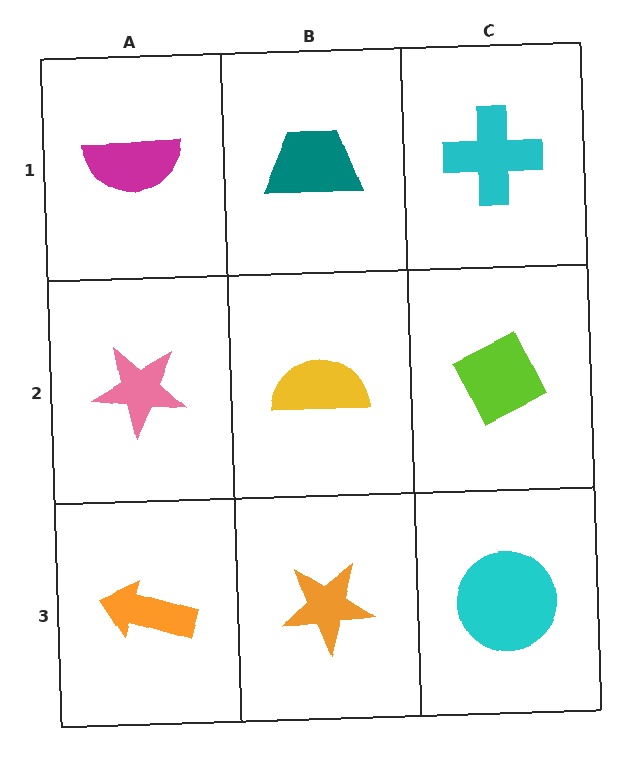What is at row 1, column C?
A cyan cross.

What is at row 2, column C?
A lime diamond.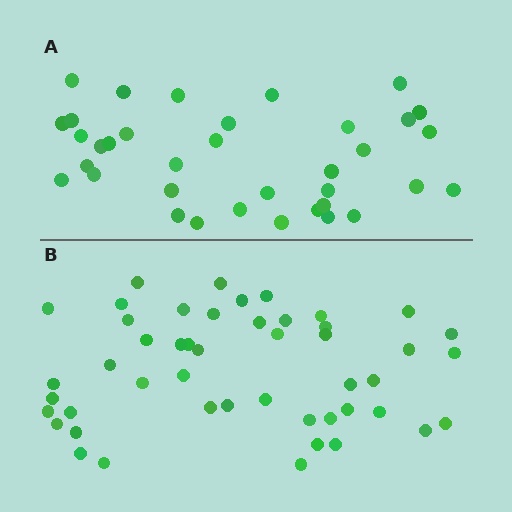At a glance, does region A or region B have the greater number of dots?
Region B (the bottom region) has more dots.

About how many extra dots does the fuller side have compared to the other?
Region B has roughly 12 or so more dots than region A.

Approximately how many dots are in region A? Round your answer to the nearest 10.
About 40 dots. (The exact count is 36, which rounds to 40.)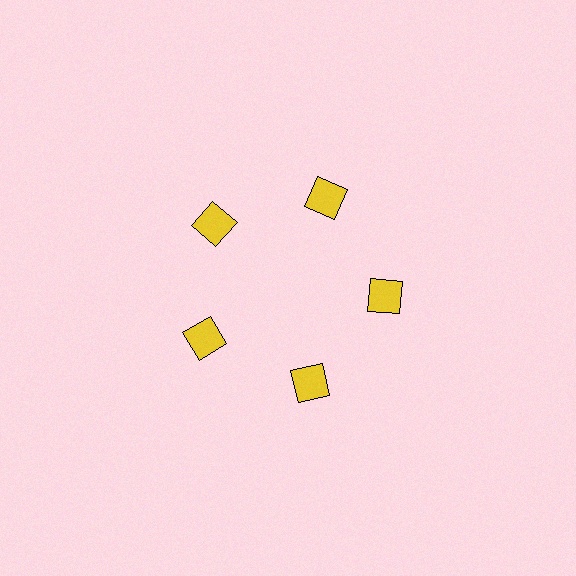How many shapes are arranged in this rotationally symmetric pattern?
There are 5 shapes, arranged in 5 groups of 1.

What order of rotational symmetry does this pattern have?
This pattern has 5-fold rotational symmetry.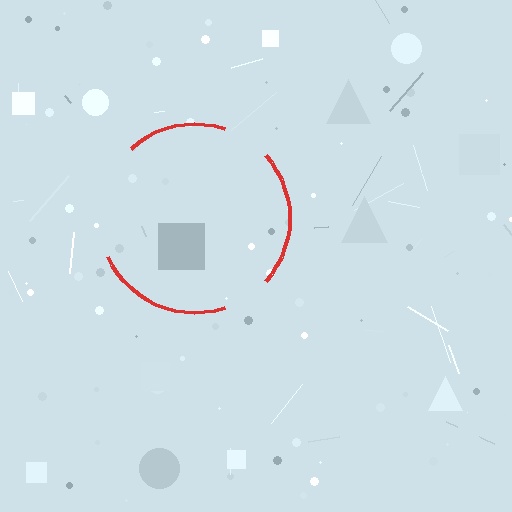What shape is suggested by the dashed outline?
The dashed outline suggests a circle.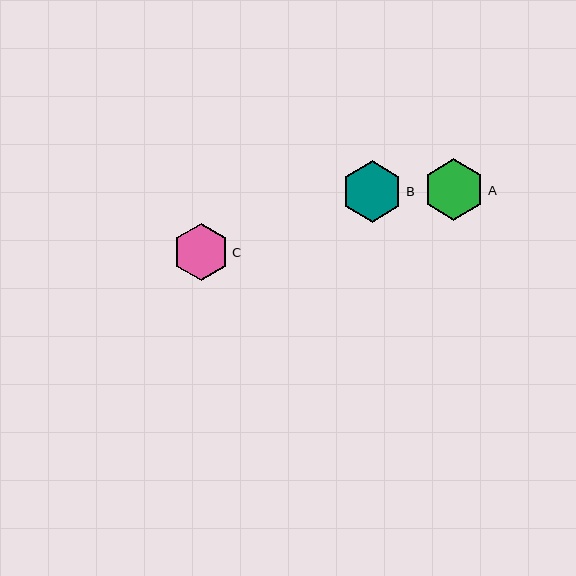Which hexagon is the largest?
Hexagon A is the largest with a size of approximately 61 pixels.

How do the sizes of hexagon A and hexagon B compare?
Hexagon A and hexagon B are approximately the same size.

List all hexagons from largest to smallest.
From largest to smallest: A, B, C.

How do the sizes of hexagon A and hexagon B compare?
Hexagon A and hexagon B are approximately the same size.